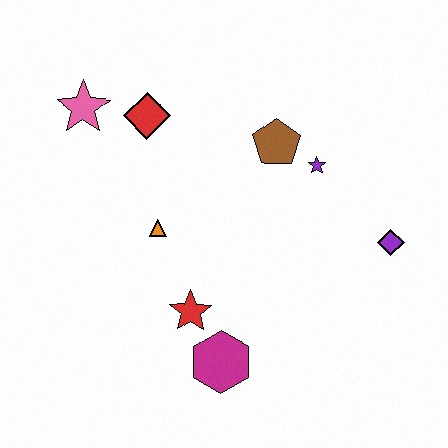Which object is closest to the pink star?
The red diamond is closest to the pink star.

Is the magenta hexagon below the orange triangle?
Yes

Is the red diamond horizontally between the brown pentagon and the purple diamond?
No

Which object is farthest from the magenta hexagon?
The pink star is farthest from the magenta hexagon.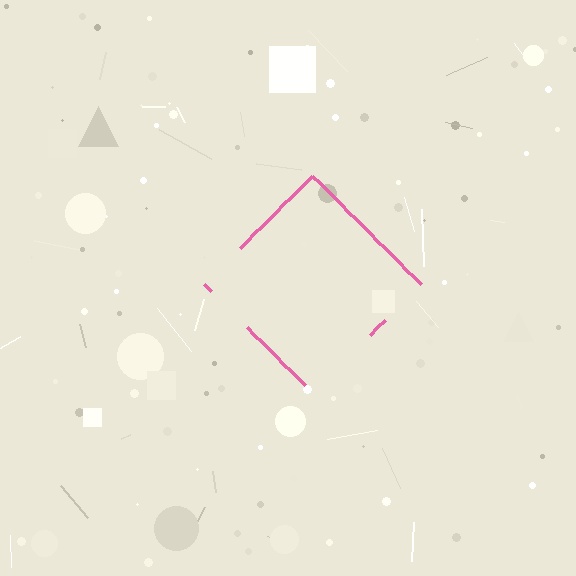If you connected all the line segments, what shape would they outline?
They would outline a diamond.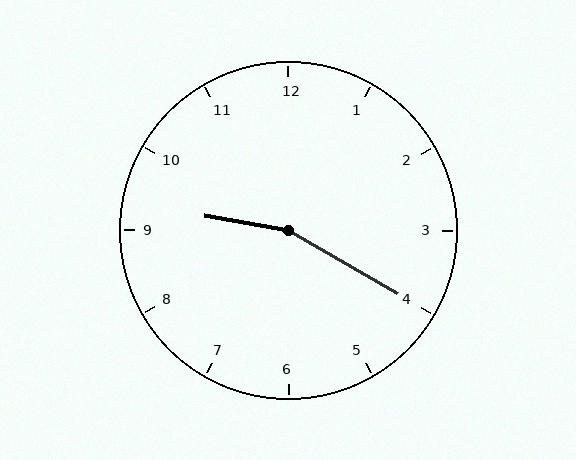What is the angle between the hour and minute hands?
Approximately 160 degrees.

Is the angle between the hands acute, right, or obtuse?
It is obtuse.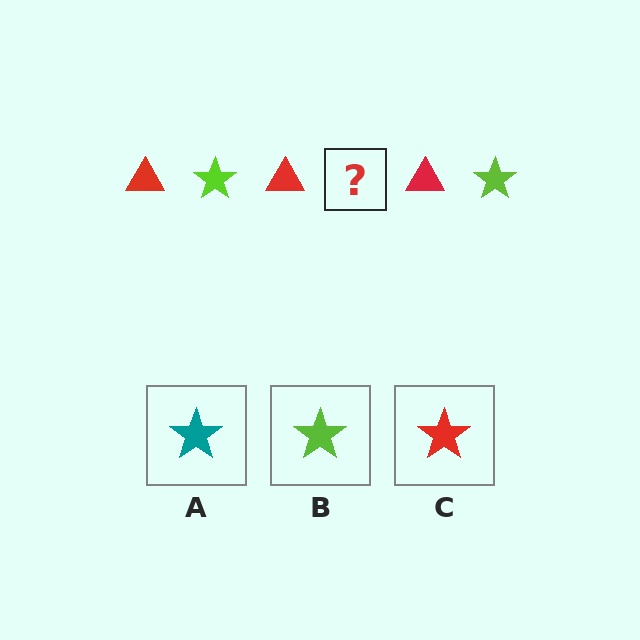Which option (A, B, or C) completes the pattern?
B.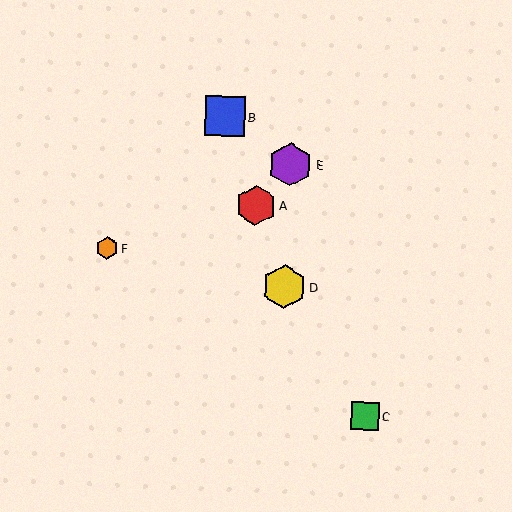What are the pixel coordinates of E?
Object E is at (291, 164).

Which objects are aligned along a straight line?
Objects A, B, D are aligned along a straight line.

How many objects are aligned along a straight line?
3 objects (A, B, D) are aligned along a straight line.